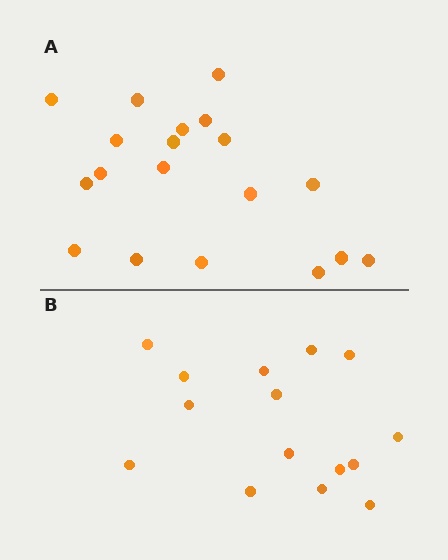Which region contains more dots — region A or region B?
Region A (the top region) has more dots.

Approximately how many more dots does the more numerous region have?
Region A has about 4 more dots than region B.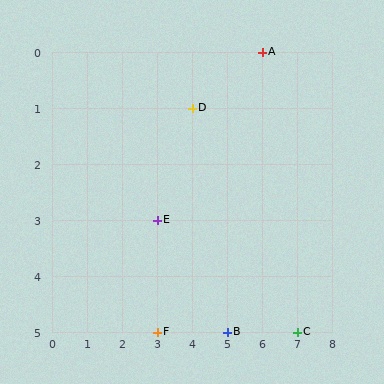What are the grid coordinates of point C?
Point C is at grid coordinates (7, 5).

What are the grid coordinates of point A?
Point A is at grid coordinates (6, 0).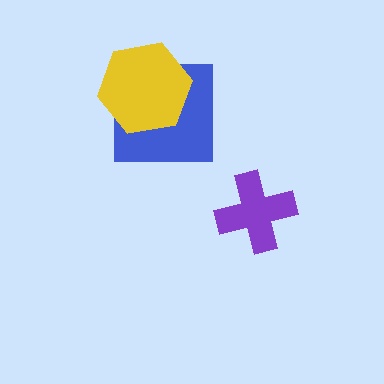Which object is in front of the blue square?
The yellow hexagon is in front of the blue square.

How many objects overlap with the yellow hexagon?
1 object overlaps with the yellow hexagon.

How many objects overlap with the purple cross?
0 objects overlap with the purple cross.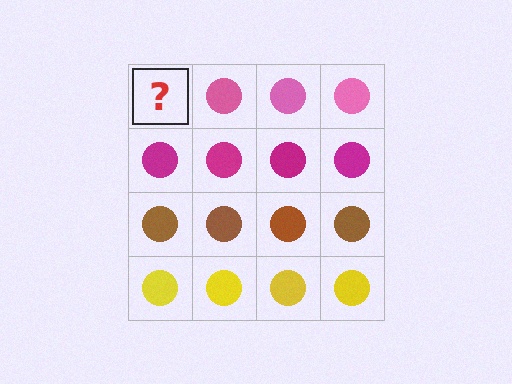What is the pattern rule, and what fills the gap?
The rule is that each row has a consistent color. The gap should be filled with a pink circle.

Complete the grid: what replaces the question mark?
The question mark should be replaced with a pink circle.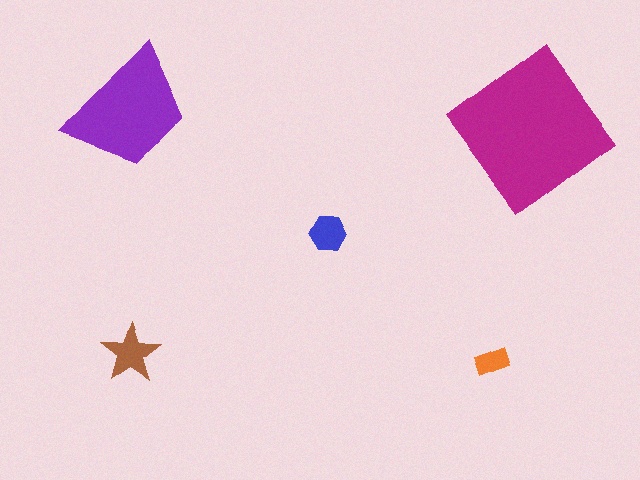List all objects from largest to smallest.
The magenta diamond, the purple trapezoid, the brown star, the blue hexagon, the orange rectangle.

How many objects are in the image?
There are 5 objects in the image.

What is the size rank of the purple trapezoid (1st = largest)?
2nd.